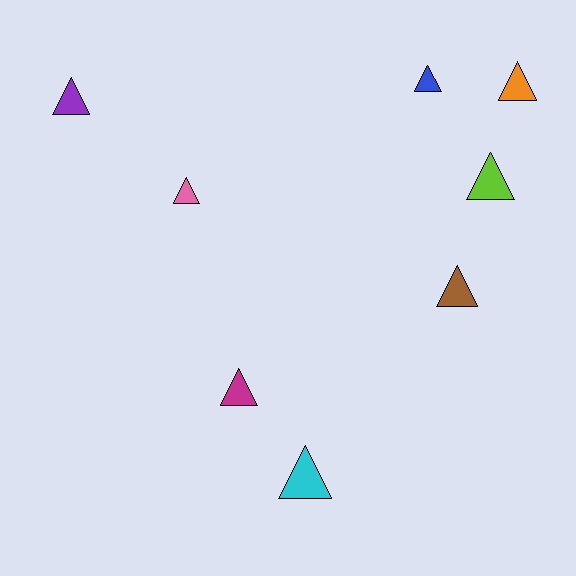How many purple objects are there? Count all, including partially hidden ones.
There is 1 purple object.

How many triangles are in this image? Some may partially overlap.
There are 8 triangles.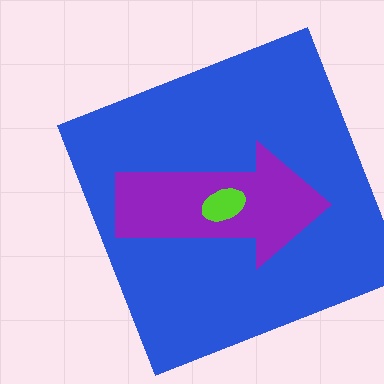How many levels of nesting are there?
3.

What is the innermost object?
The lime ellipse.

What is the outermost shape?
The blue square.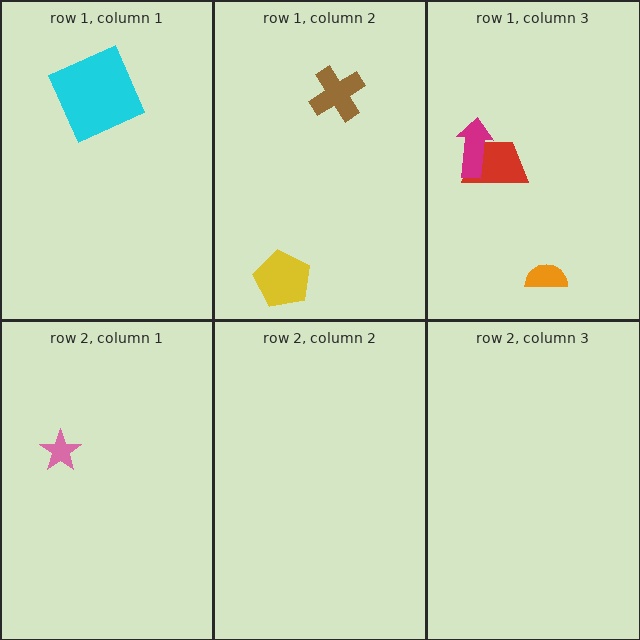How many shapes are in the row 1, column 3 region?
3.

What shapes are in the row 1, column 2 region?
The yellow pentagon, the brown cross.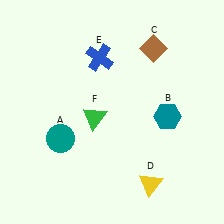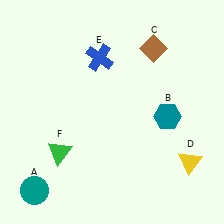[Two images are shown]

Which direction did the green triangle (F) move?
The green triangle (F) moved left.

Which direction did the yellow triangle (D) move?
The yellow triangle (D) moved right.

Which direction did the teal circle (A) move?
The teal circle (A) moved down.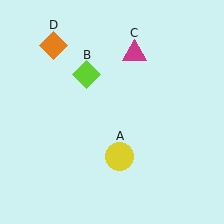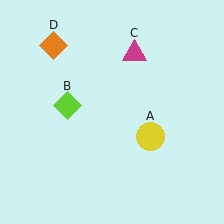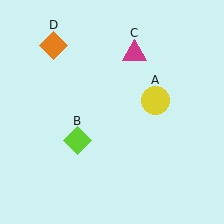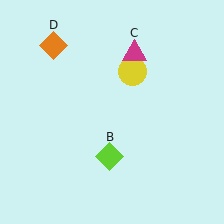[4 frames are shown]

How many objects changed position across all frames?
2 objects changed position: yellow circle (object A), lime diamond (object B).